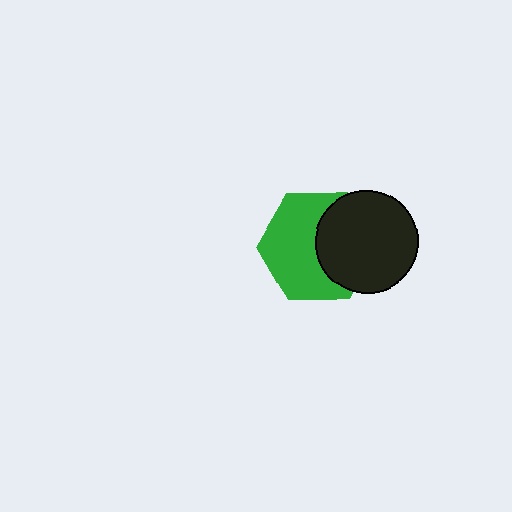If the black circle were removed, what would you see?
You would see the complete green hexagon.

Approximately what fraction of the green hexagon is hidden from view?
Roughly 40% of the green hexagon is hidden behind the black circle.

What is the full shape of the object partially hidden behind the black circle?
The partially hidden object is a green hexagon.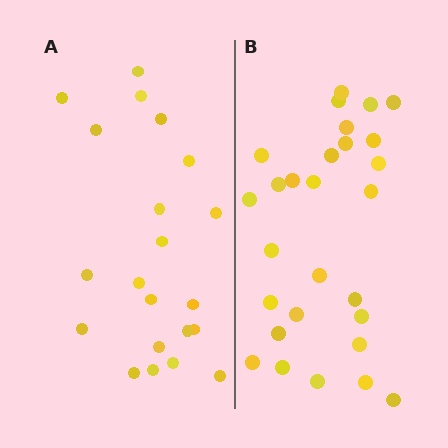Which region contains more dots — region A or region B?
Region B (the right region) has more dots.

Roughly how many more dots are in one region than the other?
Region B has roughly 8 or so more dots than region A.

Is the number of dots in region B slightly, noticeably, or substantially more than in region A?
Region B has noticeably more, but not dramatically so. The ratio is roughly 1.3 to 1.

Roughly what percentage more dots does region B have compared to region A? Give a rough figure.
About 35% more.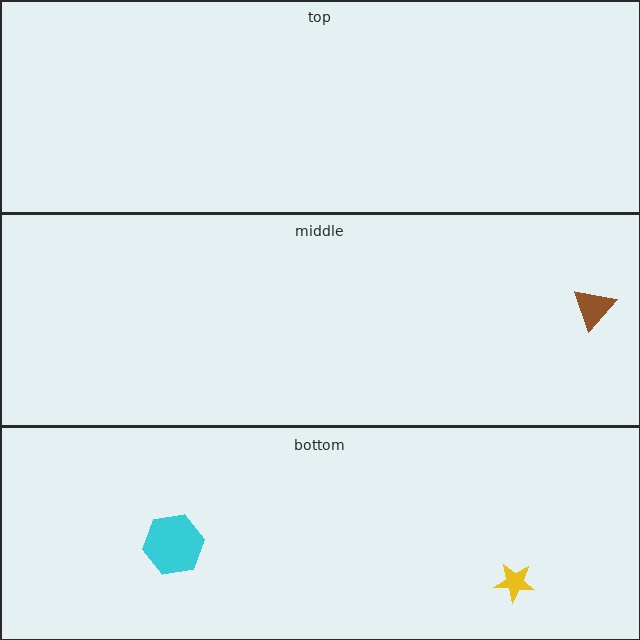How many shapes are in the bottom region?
2.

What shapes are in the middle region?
The brown triangle.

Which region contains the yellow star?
The bottom region.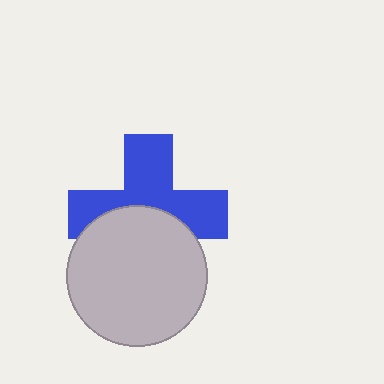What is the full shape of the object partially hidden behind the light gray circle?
The partially hidden object is a blue cross.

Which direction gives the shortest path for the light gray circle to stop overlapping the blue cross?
Moving down gives the shortest separation.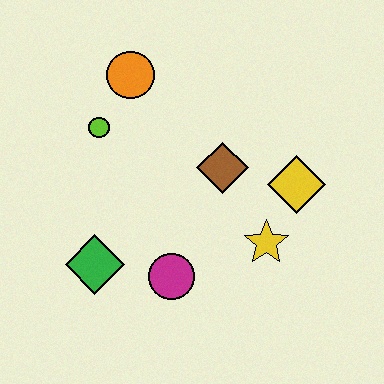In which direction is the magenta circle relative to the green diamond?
The magenta circle is to the right of the green diamond.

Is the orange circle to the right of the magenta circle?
No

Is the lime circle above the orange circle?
No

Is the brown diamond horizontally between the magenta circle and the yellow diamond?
Yes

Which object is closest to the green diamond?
The magenta circle is closest to the green diamond.